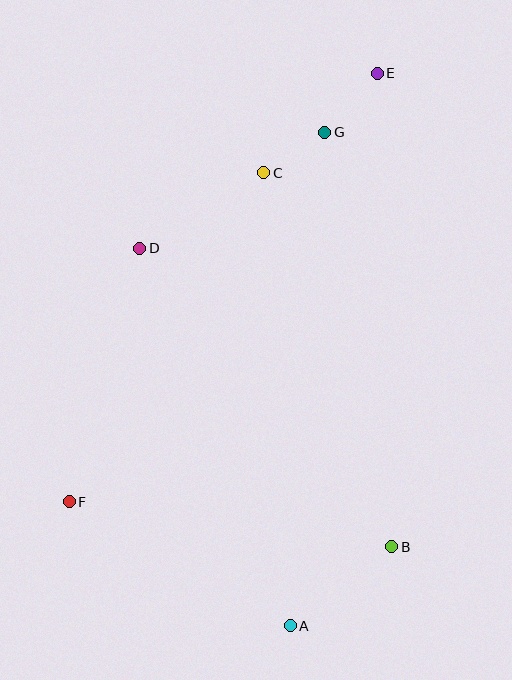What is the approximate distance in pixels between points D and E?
The distance between D and E is approximately 295 pixels.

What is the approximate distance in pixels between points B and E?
The distance between B and E is approximately 474 pixels.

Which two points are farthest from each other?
Points A and E are farthest from each other.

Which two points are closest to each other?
Points C and G are closest to each other.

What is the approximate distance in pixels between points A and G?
The distance between A and G is approximately 495 pixels.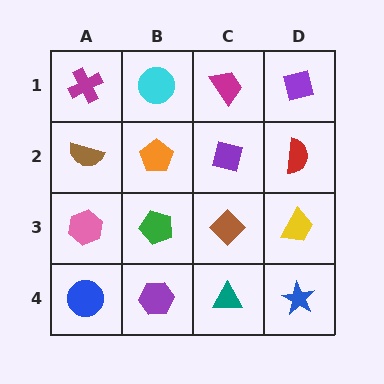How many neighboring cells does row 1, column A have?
2.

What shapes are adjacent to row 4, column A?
A pink hexagon (row 3, column A), a purple hexagon (row 4, column B).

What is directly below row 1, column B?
An orange pentagon.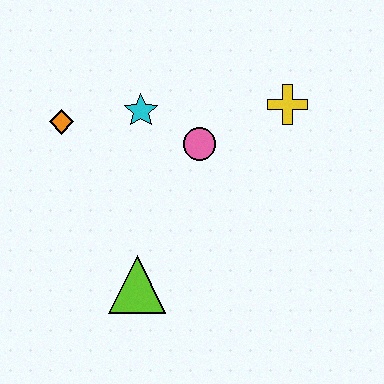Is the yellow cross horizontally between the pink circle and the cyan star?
No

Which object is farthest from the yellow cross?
The lime triangle is farthest from the yellow cross.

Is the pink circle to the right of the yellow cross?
No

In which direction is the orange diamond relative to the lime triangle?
The orange diamond is above the lime triangle.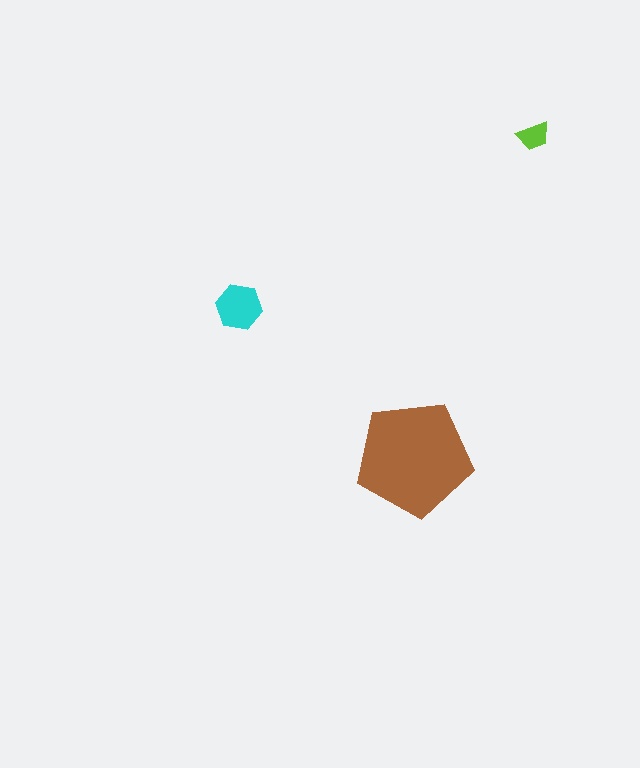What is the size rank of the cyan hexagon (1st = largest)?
2nd.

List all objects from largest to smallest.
The brown pentagon, the cyan hexagon, the lime trapezoid.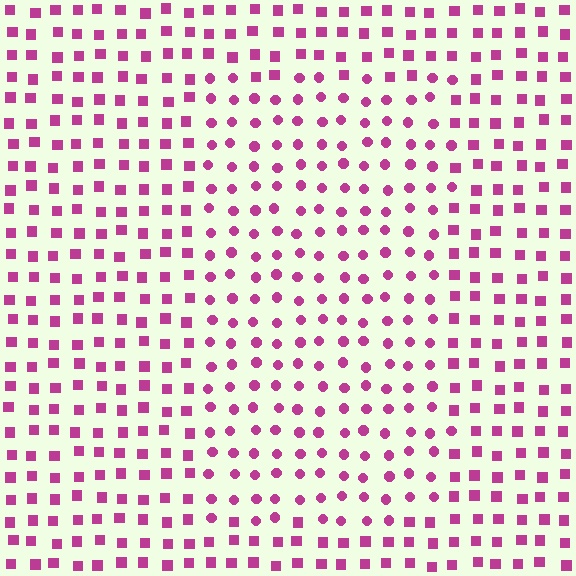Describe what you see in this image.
The image is filled with small magenta elements arranged in a uniform grid. A rectangle-shaped region contains circles, while the surrounding area contains squares. The boundary is defined purely by the change in element shape.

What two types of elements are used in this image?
The image uses circles inside the rectangle region and squares outside it.